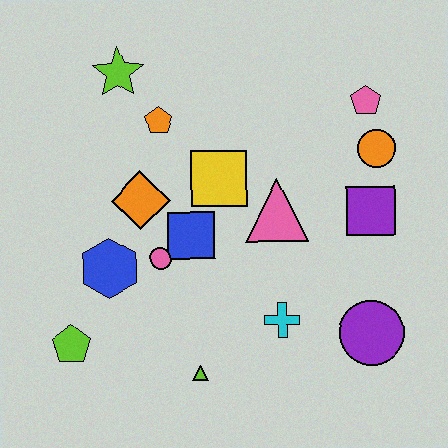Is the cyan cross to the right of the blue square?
Yes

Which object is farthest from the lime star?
The purple circle is farthest from the lime star.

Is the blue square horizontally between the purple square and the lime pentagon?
Yes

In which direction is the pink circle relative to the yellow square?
The pink circle is below the yellow square.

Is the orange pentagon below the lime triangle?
No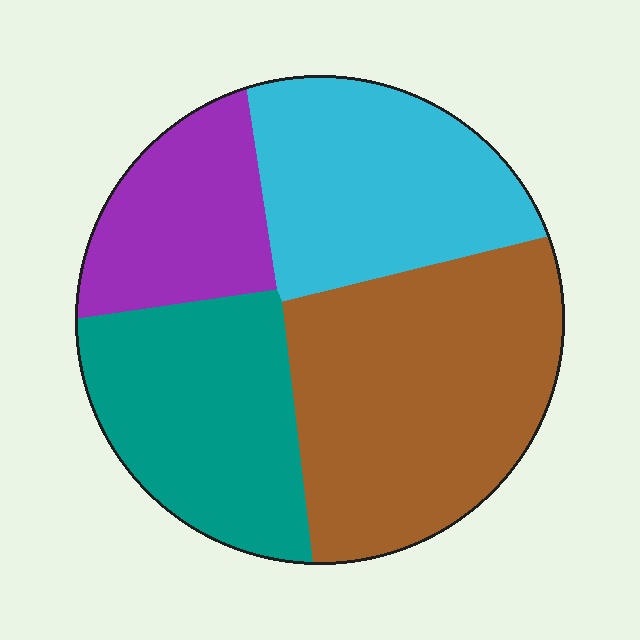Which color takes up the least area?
Purple, at roughly 15%.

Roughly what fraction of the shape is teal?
Teal covers 24% of the shape.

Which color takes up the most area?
Brown, at roughly 35%.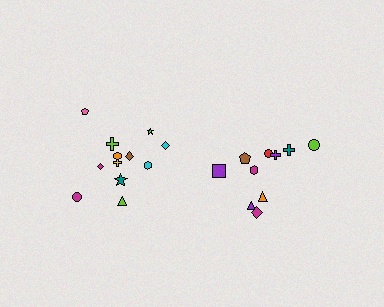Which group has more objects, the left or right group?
The left group.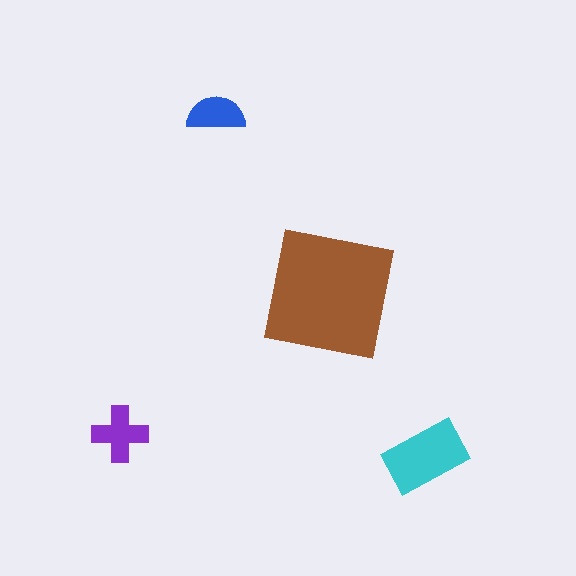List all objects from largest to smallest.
The brown square, the cyan rectangle, the purple cross, the blue semicircle.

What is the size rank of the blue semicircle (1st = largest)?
4th.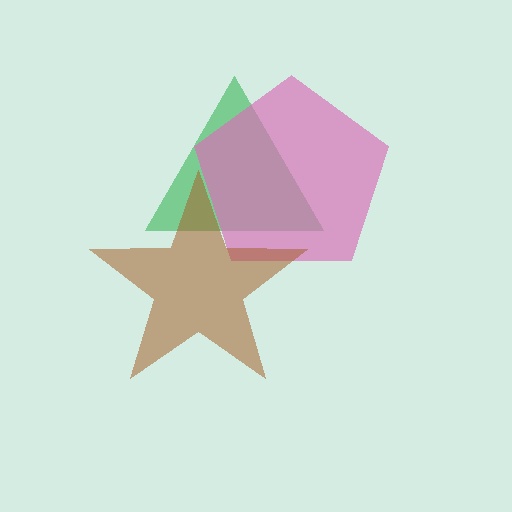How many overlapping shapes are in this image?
There are 3 overlapping shapes in the image.